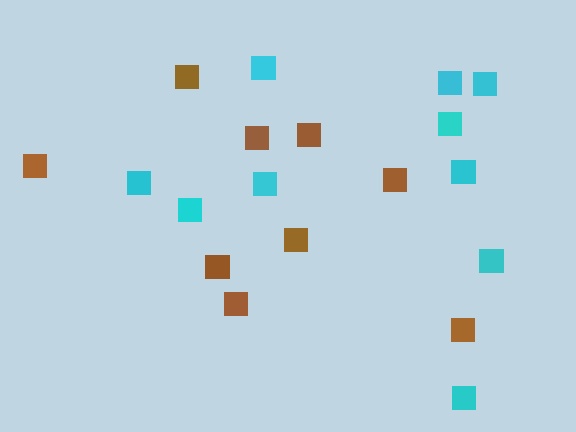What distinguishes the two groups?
There are 2 groups: one group of cyan squares (10) and one group of brown squares (9).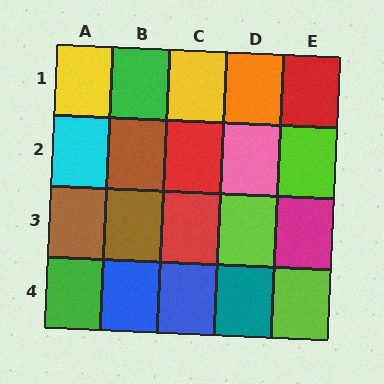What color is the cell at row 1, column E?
Red.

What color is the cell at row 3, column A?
Brown.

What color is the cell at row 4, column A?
Green.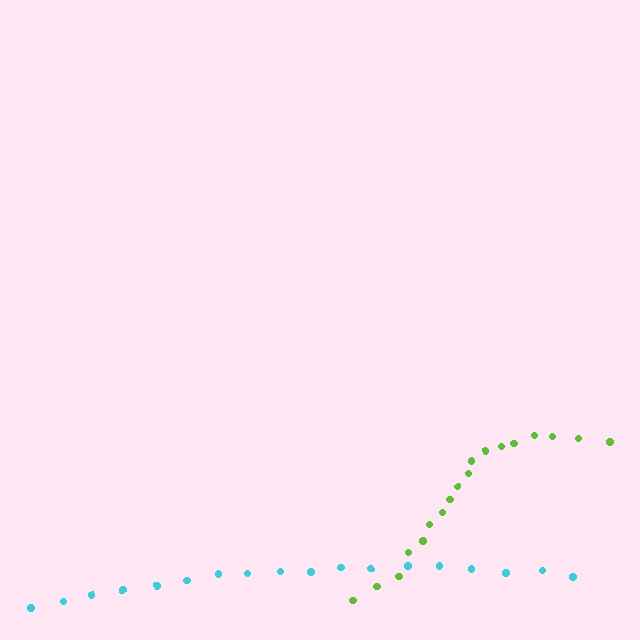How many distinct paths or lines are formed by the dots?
There are 2 distinct paths.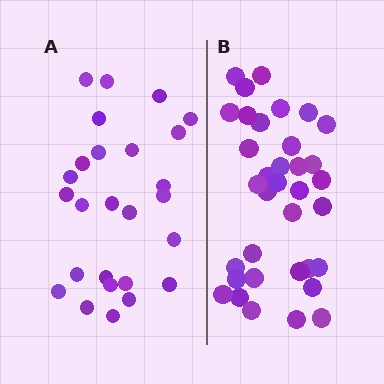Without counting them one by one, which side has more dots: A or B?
Region B (the right region) has more dots.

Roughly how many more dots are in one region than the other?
Region B has roughly 8 or so more dots than region A.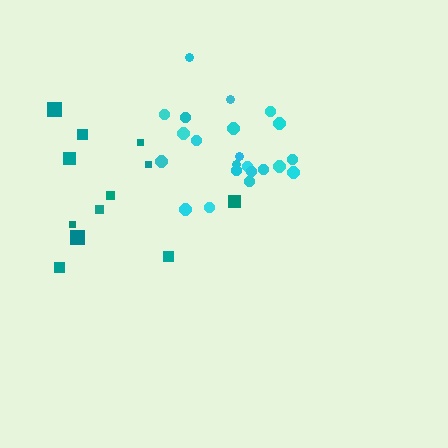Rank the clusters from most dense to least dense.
cyan, teal.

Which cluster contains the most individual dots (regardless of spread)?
Cyan (22).